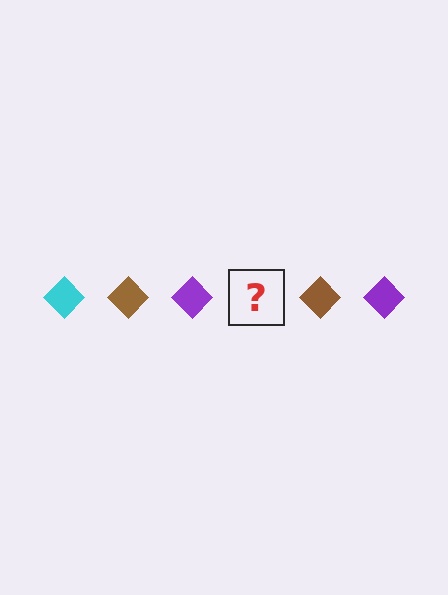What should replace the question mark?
The question mark should be replaced with a cyan diamond.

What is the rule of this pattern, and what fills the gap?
The rule is that the pattern cycles through cyan, brown, purple diamonds. The gap should be filled with a cyan diamond.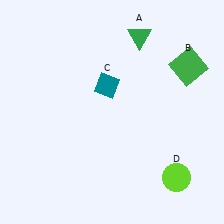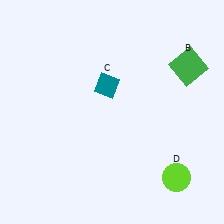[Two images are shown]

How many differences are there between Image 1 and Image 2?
There is 1 difference between the two images.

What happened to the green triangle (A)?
The green triangle (A) was removed in Image 2. It was in the top-right area of Image 1.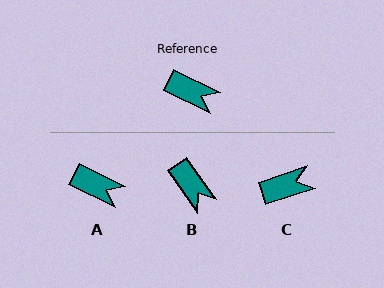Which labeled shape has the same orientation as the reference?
A.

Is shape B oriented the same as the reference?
No, it is off by about 28 degrees.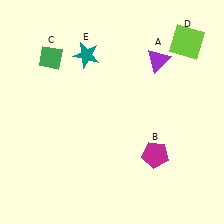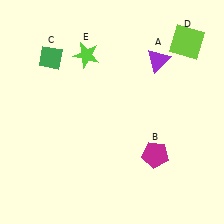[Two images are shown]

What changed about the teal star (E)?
In Image 1, E is teal. In Image 2, it changed to lime.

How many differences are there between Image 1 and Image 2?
There is 1 difference between the two images.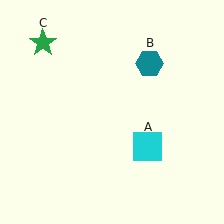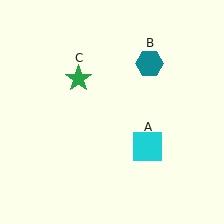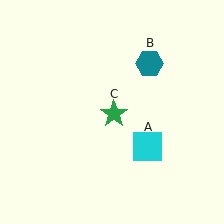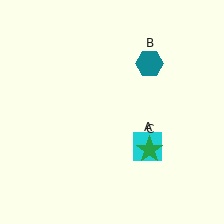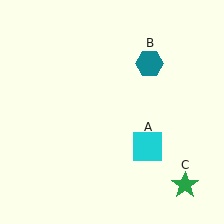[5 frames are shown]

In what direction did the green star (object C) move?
The green star (object C) moved down and to the right.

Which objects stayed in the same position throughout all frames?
Cyan square (object A) and teal hexagon (object B) remained stationary.